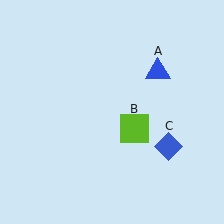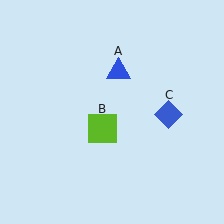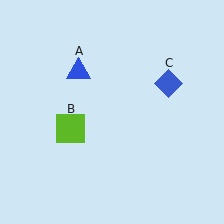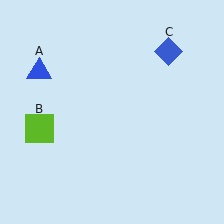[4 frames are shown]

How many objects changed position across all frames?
3 objects changed position: blue triangle (object A), lime square (object B), blue diamond (object C).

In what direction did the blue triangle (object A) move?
The blue triangle (object A) moved left.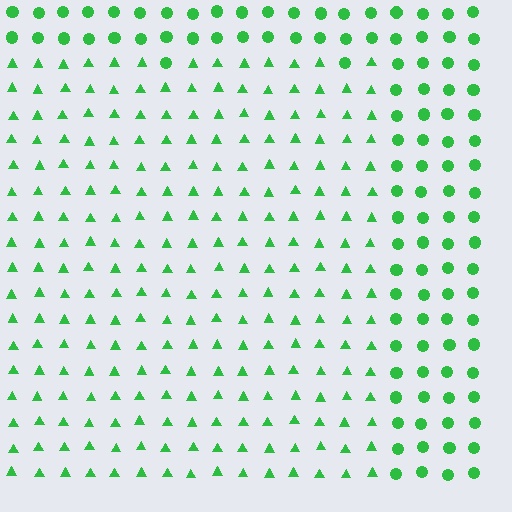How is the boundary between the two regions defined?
The boundary is defined by a change in element shape: triangles inside vs. circles outside. All elements share the same color and spacing.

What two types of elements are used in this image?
The image uses triangles inside the rectangle region and circles outside it.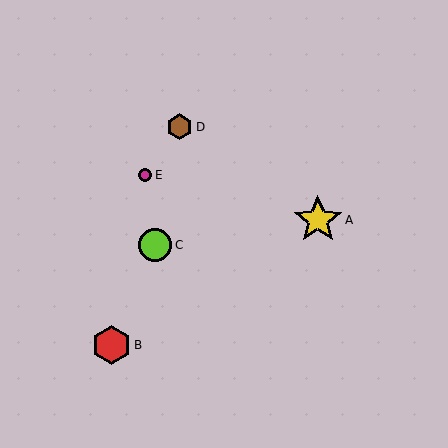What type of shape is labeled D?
Shape D is a brown hexagon.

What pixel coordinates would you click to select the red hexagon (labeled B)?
Click at (112, 345) to select the red hexagon B.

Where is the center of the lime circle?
The center of the lime circle is at (155, 245).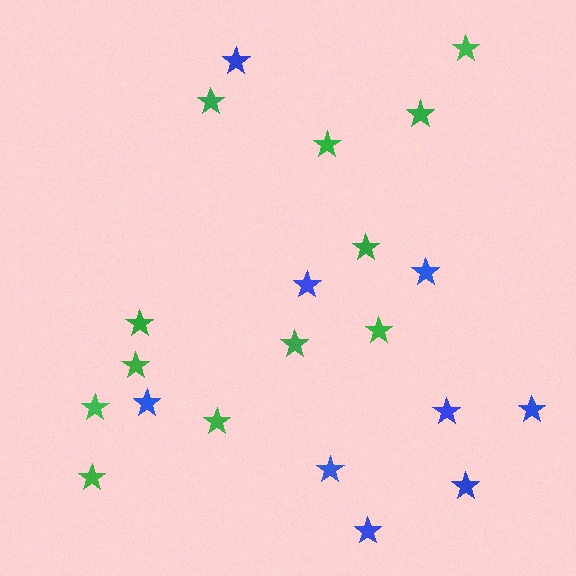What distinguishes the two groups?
There are 2 groups: one group of blue stars (9) and one group of green stars (12).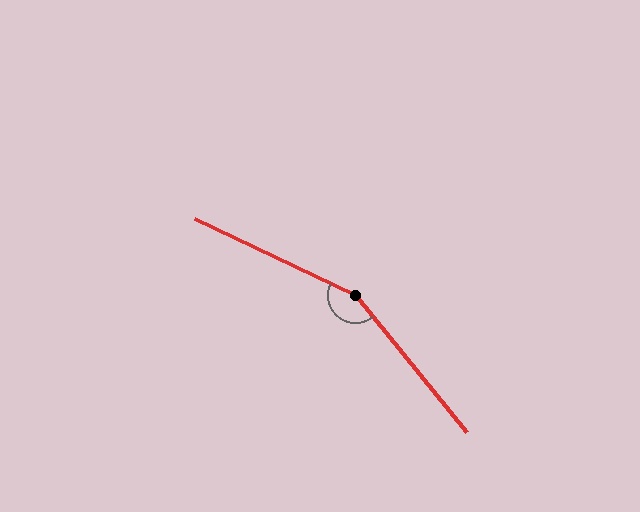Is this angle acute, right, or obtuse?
It is obtuse.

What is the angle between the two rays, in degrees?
Approximately 155 degrees.